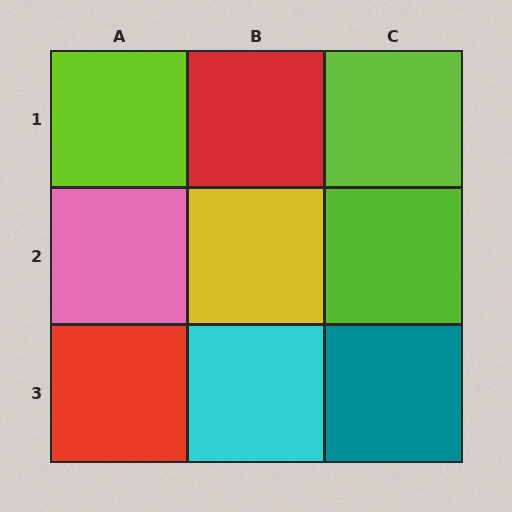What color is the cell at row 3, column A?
Red.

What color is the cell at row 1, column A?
Lime.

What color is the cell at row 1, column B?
Red.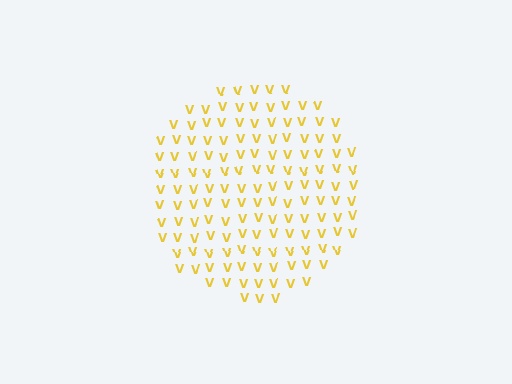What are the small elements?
The small elements are letter V's.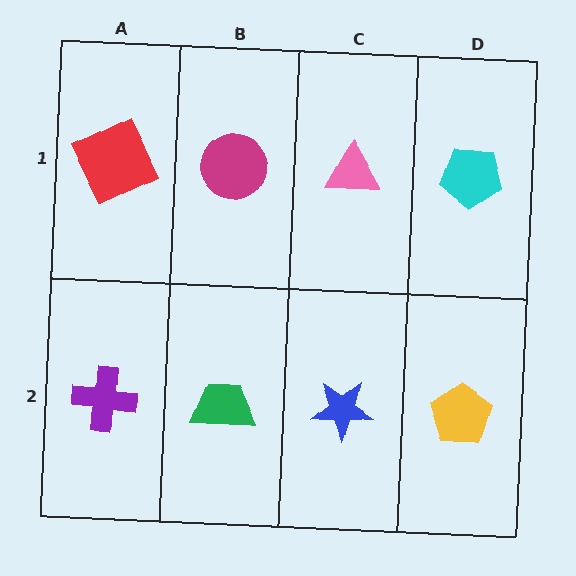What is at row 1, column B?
A magenta circle.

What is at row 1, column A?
A red square.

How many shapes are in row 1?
4 shapes.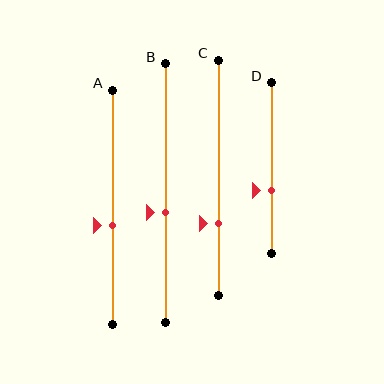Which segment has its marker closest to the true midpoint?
Segment B has its marker closest to the true midpoint.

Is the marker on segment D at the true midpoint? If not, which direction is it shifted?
No, the marker on segment D is shifted downward by about 13% of the segment length.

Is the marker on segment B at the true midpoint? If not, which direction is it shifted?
No, the marker on segment B is shifted downward by about 7% of the segment length.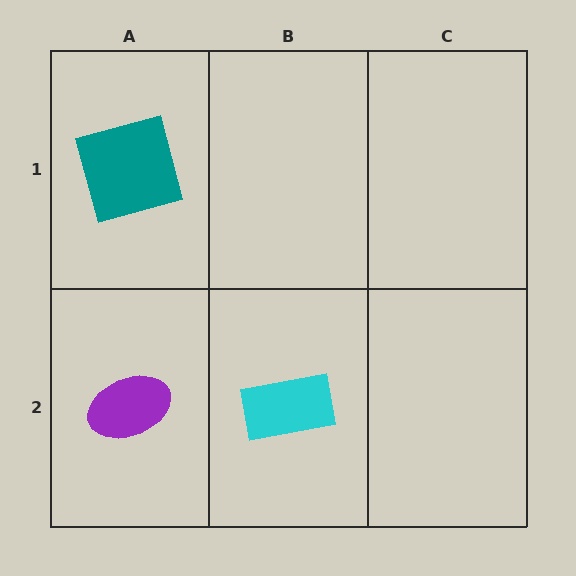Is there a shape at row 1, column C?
No, that cell is empty.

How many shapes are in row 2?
2 shapes.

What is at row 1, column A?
A teal square.